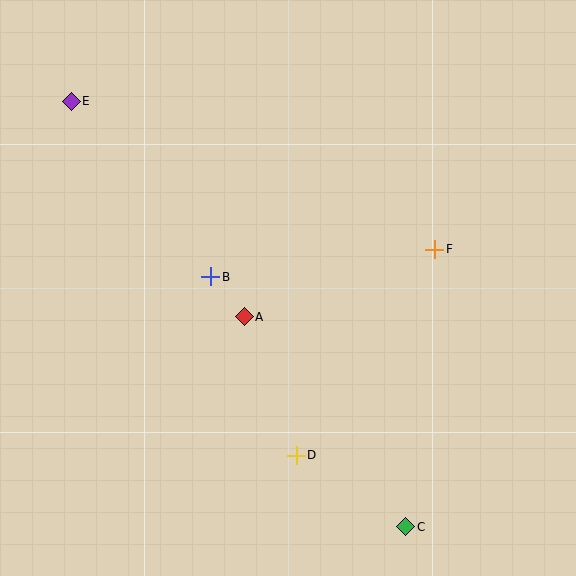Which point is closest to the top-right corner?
Point F is closest to the top-right corner.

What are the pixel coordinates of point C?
Point C is at (406, 527).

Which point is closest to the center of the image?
Point A at (244, 317) is closest to the center.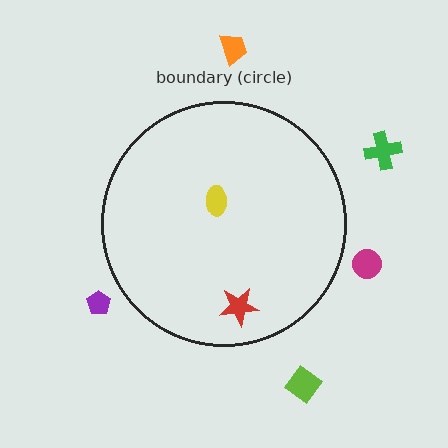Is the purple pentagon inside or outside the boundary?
Outside.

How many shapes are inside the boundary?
2 inside, 5 outside.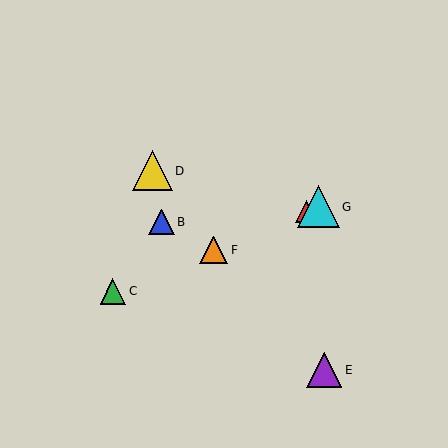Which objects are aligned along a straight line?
Objects A, C, F, G are aligned along a straight line.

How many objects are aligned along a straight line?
4 objects (A, C, F, G) are aligned along a straight line.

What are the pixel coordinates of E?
Object E is at (324, 370).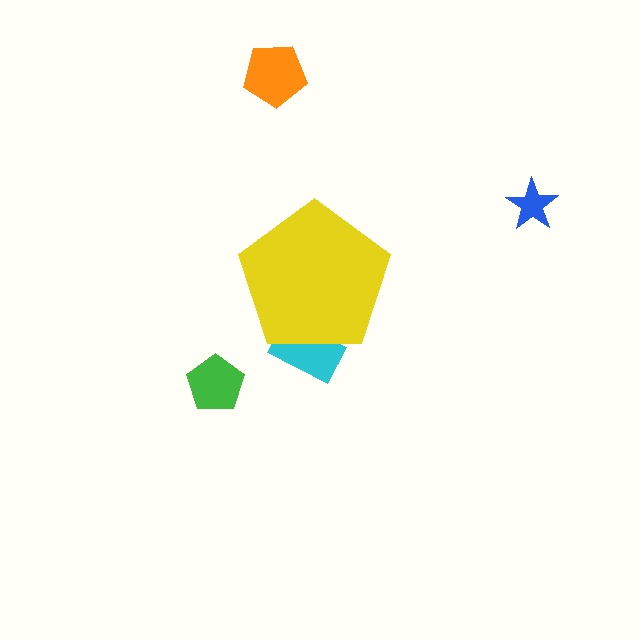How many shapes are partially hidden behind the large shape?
1 shape is partially hidden.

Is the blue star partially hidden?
No, the blue star is fully visible.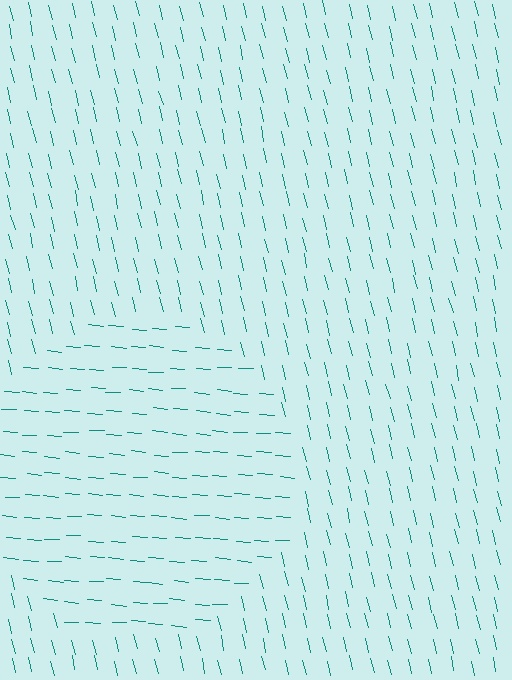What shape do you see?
I see a circle.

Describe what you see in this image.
The image is filled with small teal line segments. A circle region in the image has lines oriented differently from the surrounding lines, creating a visible texture boundary.